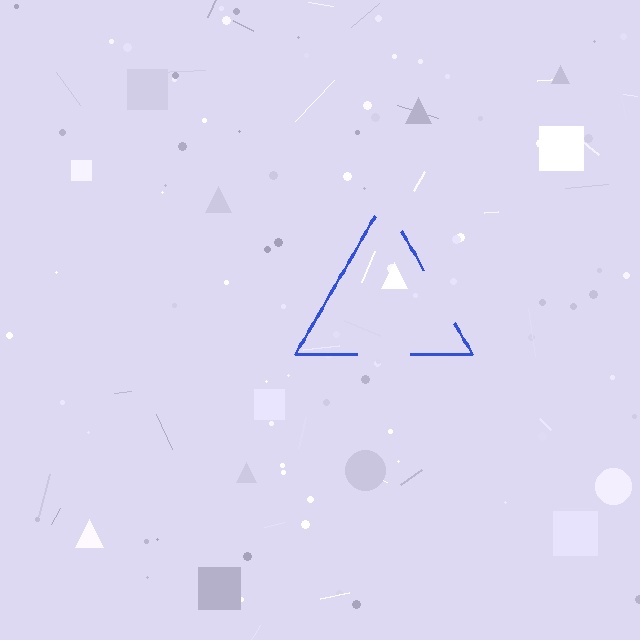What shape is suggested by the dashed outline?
The dashed outline suggests a triangle.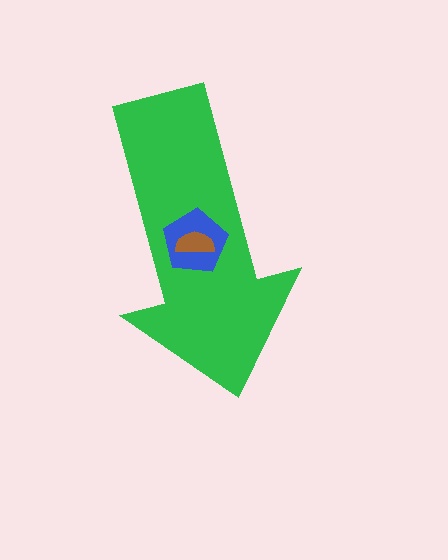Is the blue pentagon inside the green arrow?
Yes.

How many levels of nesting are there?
3.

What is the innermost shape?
The brown semicircle.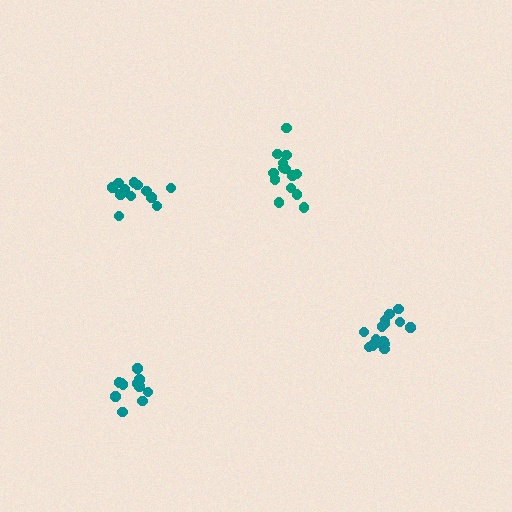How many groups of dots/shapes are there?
There are 4 groups.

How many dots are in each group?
Group 1: 12 dots, Group 2: 14 dots, Group 3: 11 dots, Group 4: 15 dots (52 total).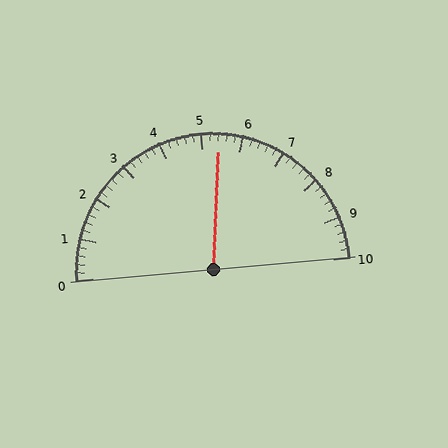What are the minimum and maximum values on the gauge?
The gauge ranges from 0 to 10.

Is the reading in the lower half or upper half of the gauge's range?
The reading is in the upper half of the range (0 to 10).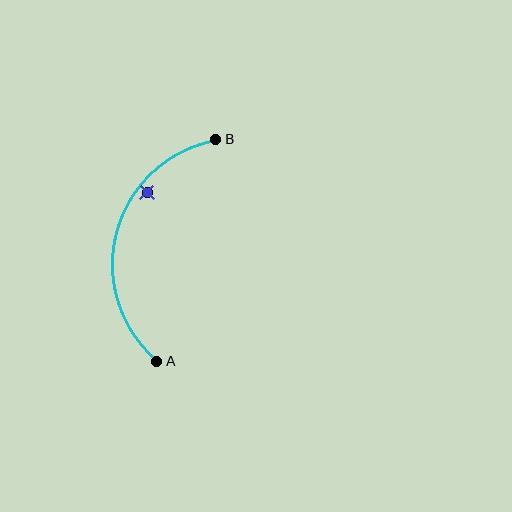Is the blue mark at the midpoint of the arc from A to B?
No — the blue mark does not lie on the arc at all. It sits slightly inside the curve.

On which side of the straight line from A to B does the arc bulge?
The arc bulges to the left of the straight line connecting A and B.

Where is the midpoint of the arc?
The arc midpoint is the point on the curve farthest from the straight line joining A and B. It sits to the left of that line.